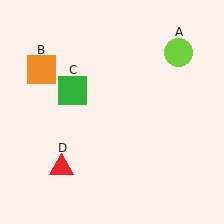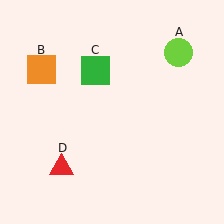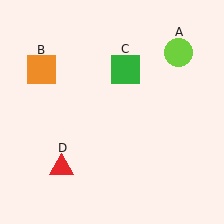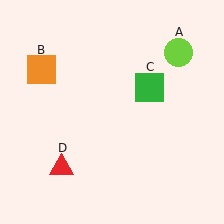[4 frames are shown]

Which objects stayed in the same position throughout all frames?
Lime circle (object A) and orange square (object B) and red triangle (object D) remained stationary.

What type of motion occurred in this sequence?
The green square (object C) rotated clockwise around the center of the scene.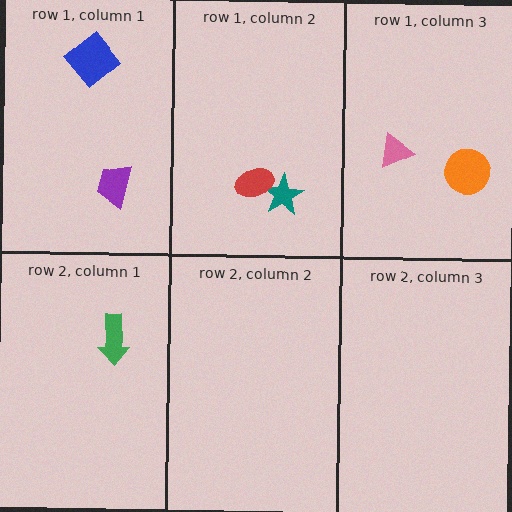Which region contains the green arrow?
The row 2, column 1 region.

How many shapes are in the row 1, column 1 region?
2.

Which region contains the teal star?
The row 1, column 2 region.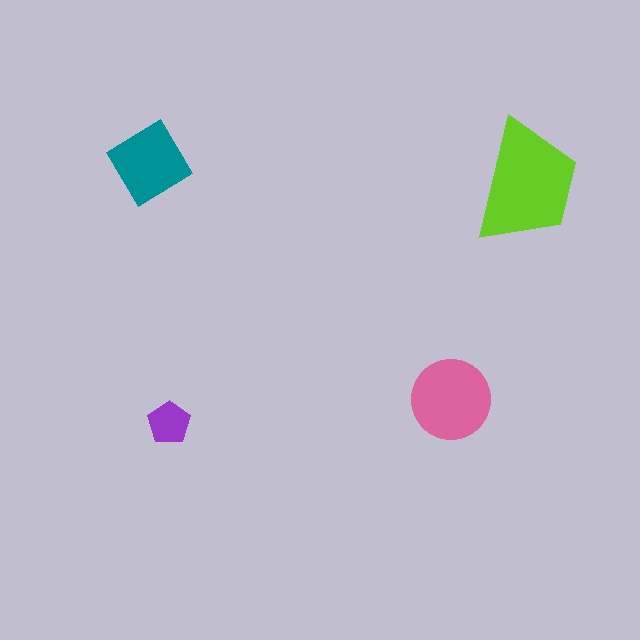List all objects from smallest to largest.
The purple pentagon, the teal diamond, the pink circle, the lime trapezoid.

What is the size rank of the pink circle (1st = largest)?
2nd.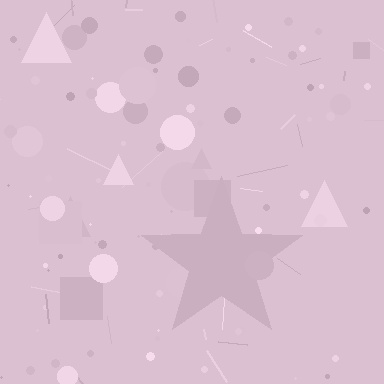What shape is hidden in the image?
A star is hidden in the image.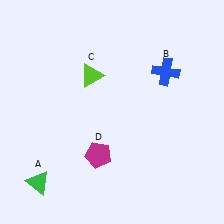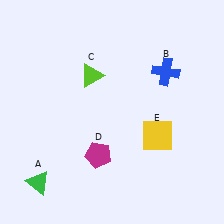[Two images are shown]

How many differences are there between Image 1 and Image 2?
There is 1 difference between the two images.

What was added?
A yellow square (E) was added in Image 2.